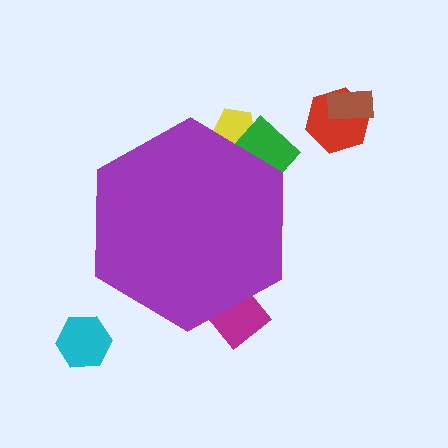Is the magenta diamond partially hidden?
Yes, the magenta diamond is partially hidden behind the purple hexagon.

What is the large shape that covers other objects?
A purple hexagon.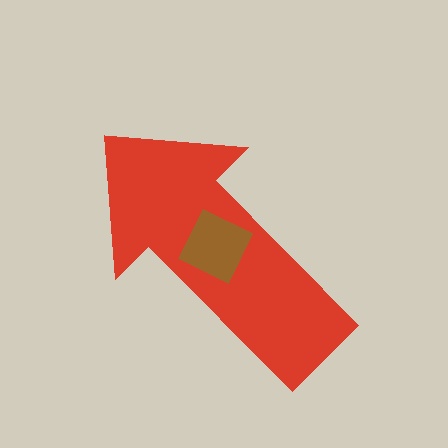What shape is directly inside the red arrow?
The brown diamond.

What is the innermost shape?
The brown diamond.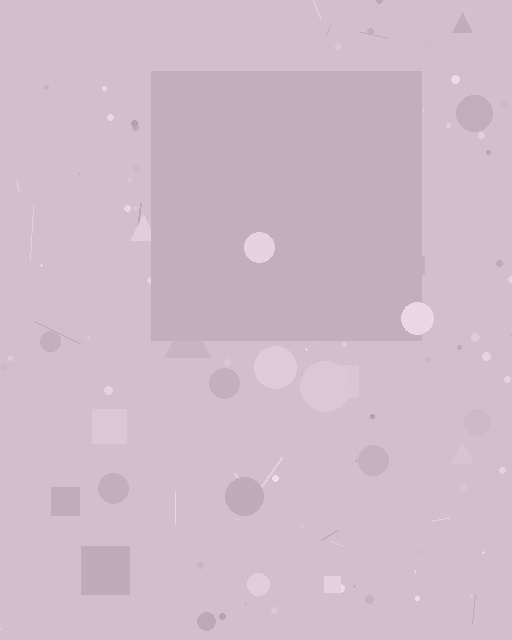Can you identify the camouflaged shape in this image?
The camouflaged shape is a square.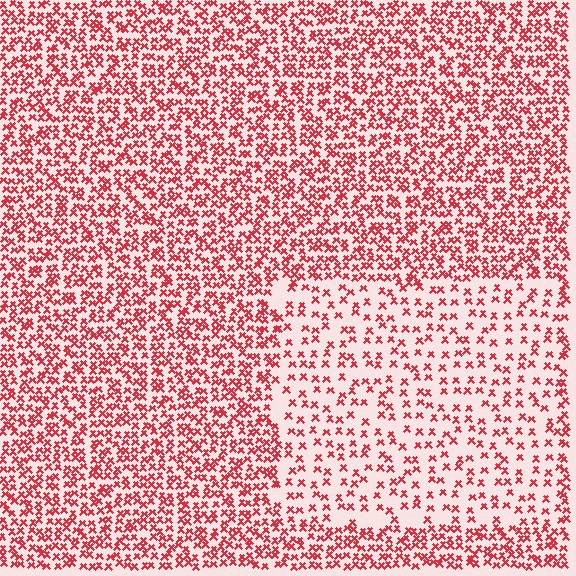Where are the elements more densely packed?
The elements are more densely packed outside the rectangle boundary.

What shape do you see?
I see a rectangle.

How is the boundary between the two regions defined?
The boundary is defined by a change in element density (approximately 2.2x ratio). All elements are the same color, size, and shape.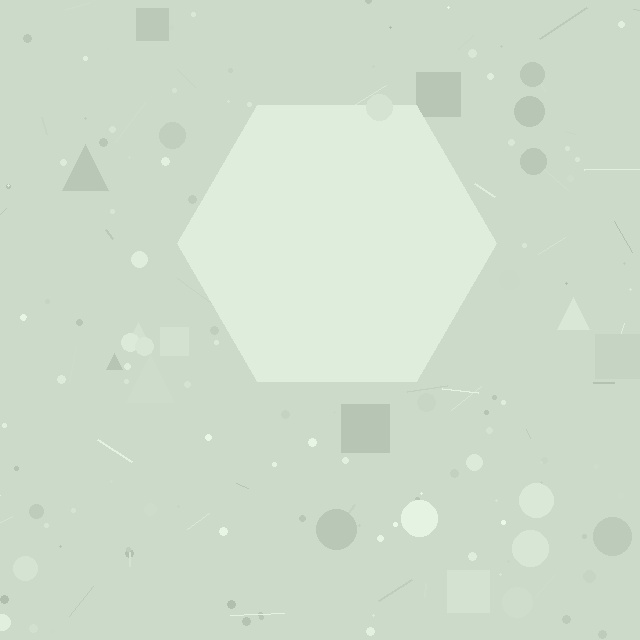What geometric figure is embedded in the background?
A hexagon is embedded in the background.